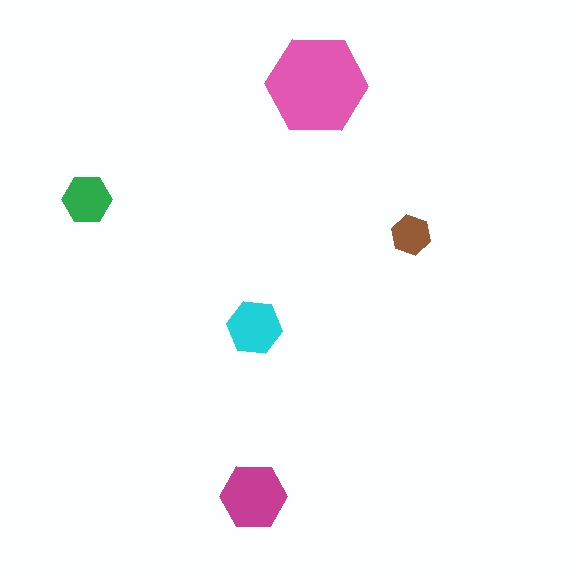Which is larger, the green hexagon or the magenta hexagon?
The magenta one.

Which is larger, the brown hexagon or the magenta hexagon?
The magenta one.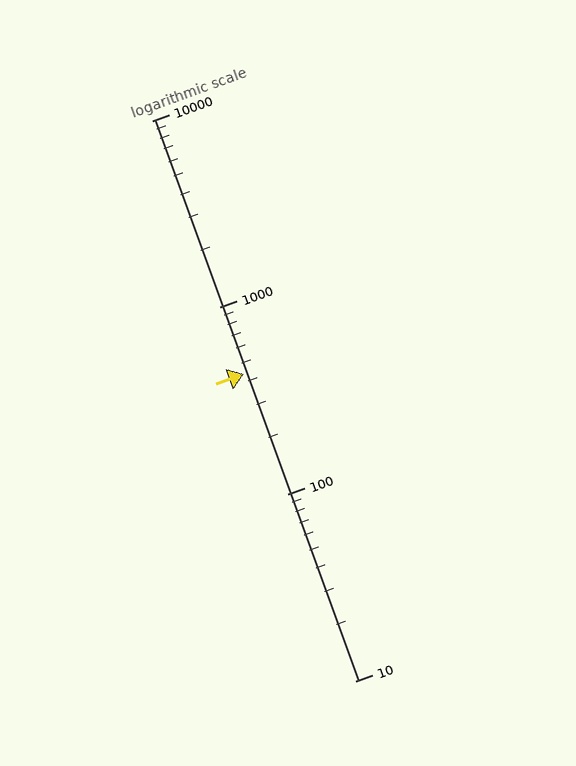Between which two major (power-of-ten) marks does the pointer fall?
The pointer is between 100 and 1000.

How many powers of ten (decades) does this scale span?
The scale spans 3 decades, from 10 to 10000.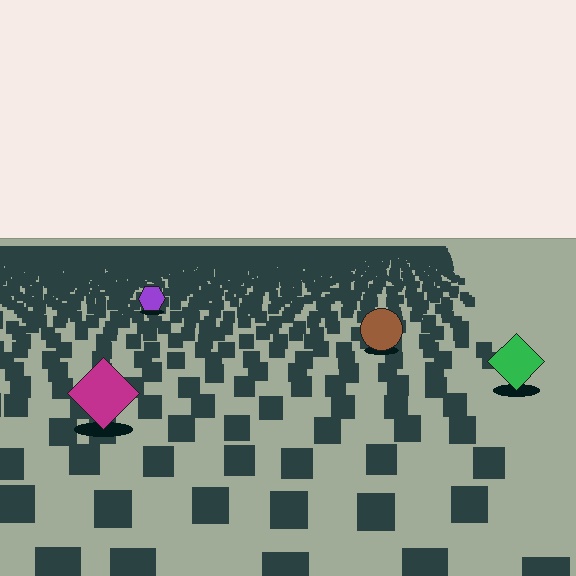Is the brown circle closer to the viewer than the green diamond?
No. The green diamond is closer — you can tell from the texture gradient: the ground texture is coarser near it.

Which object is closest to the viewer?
The magenta diamond is closest. The texture marks near it are larger and more spread out.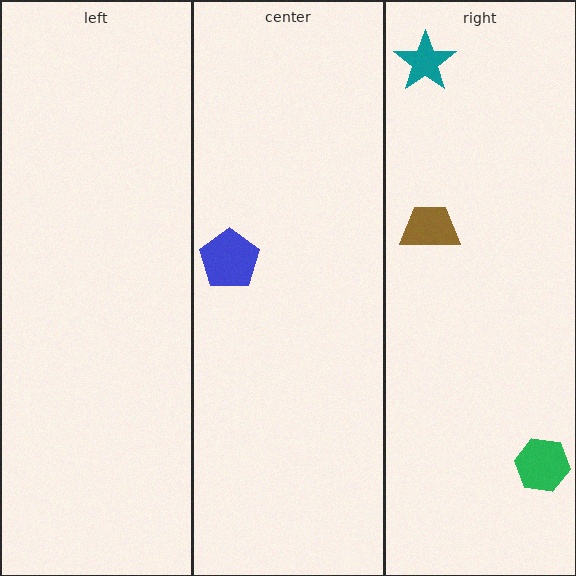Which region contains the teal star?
The right region.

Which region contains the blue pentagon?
The center region.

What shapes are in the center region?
The blue pentagon.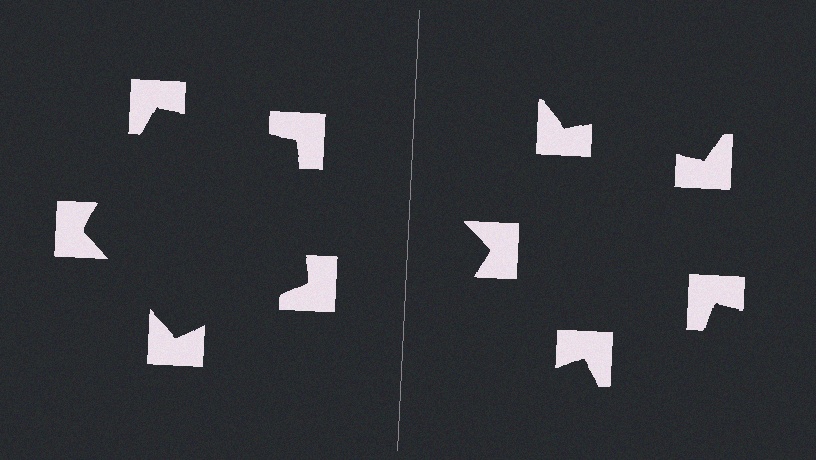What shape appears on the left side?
An illusory pentagon.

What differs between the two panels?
The notched squares are positioned identically on both sides; only the wedge orientations differ. On the left they align to a pentagon; on the right they are misaligned.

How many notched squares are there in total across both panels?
10 — 5 on each side.